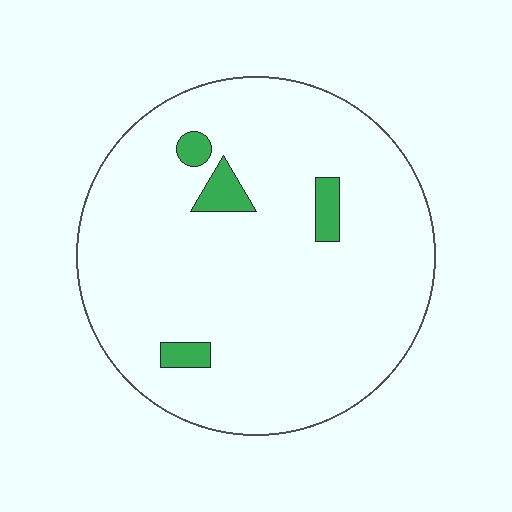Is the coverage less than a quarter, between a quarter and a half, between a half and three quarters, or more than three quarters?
Less than a quarter.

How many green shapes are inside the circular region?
4.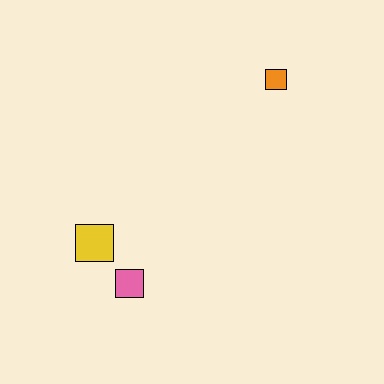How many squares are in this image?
There are 3 squares.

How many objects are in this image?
There are 3 objects.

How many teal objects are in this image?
There are no teal objects.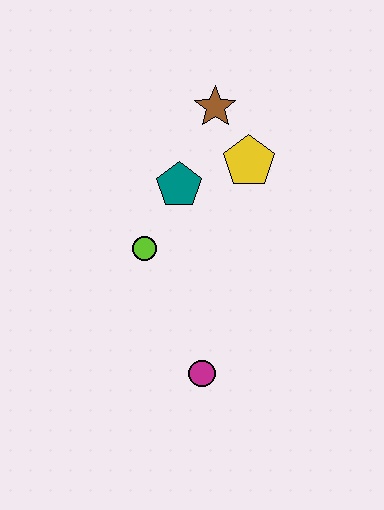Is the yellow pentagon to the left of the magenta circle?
No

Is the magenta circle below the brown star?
Yes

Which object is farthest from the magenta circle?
The brown star is farthest from the magenta circle.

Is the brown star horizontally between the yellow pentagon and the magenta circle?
Yes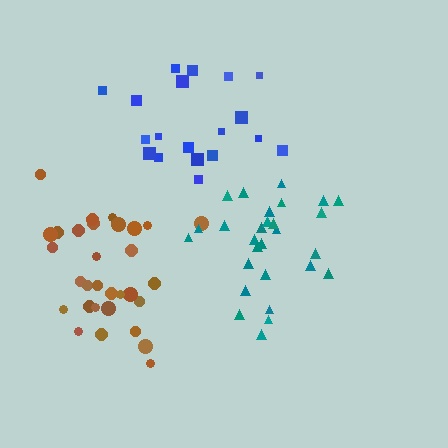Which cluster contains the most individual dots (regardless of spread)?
Brown (31).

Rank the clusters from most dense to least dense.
teal, brown, blue.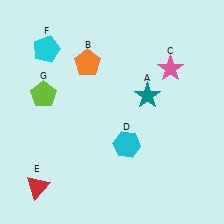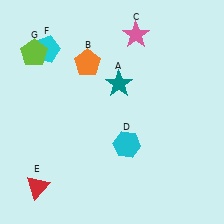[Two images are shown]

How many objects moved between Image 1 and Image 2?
3 objects moved between the two images.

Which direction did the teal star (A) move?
The teal star (A) moved left.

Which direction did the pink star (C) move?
The pink star (C) moved left.